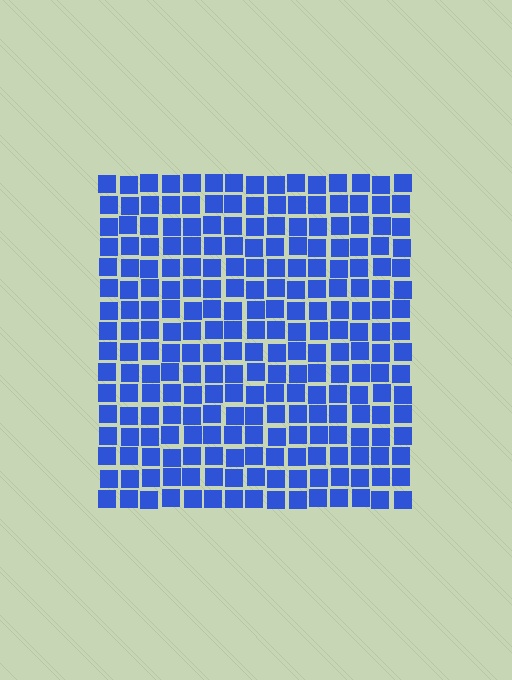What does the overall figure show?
The overall figure shows a square.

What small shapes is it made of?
It is made of small squares.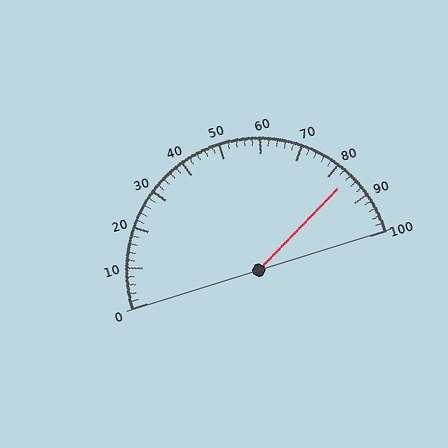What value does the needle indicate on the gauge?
The needle indicates approximately 84.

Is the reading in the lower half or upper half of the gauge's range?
The reading is in the upper half of the range (0 to 100).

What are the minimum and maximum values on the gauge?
The gauge ranges from 0 to 100.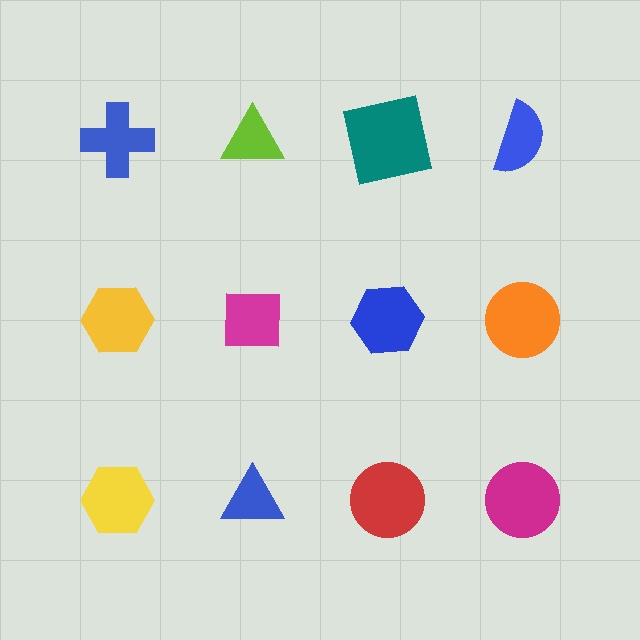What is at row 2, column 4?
An orange circle.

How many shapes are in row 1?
4 shapes.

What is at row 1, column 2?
A lime triangle.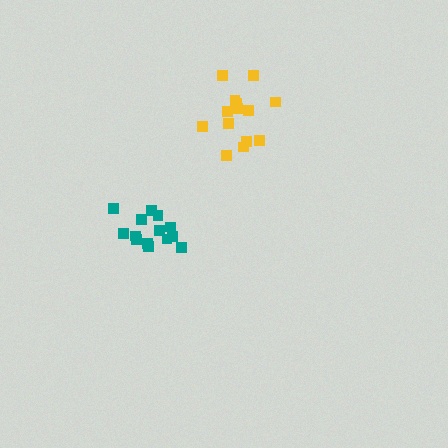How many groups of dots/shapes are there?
There are 2 groups.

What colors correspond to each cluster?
The clusters are colored: teal, yellow.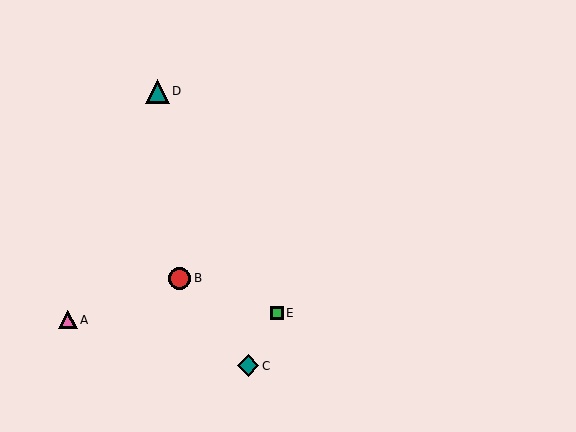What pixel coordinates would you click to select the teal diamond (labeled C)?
Click at (248, 366) to select the teal diamond C.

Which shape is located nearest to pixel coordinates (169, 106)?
The teal triangle (labeled D) at (157, 91) is nearest to that location.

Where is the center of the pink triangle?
The center of the pink triangle is at (68, 320).